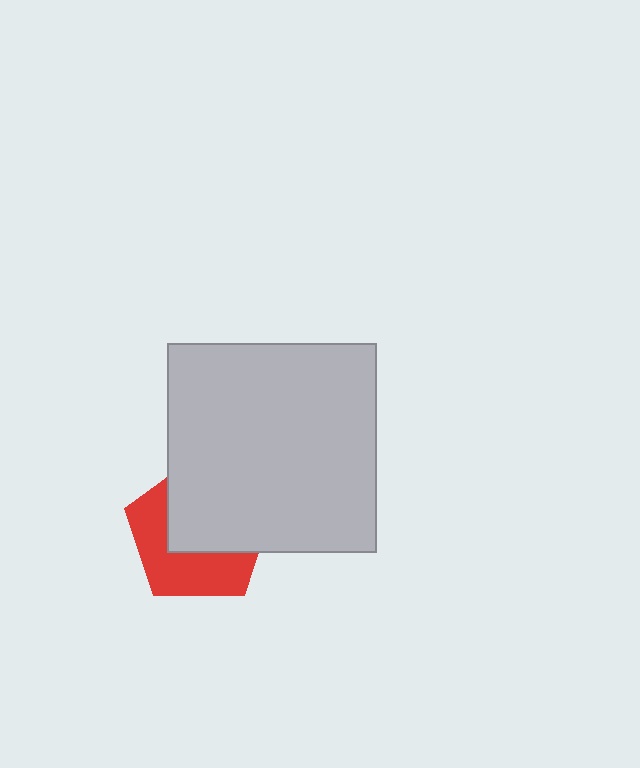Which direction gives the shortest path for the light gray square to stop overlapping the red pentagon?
Moving toward the upper-right gives the shortest separation.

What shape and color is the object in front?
The object in front is a light gray square.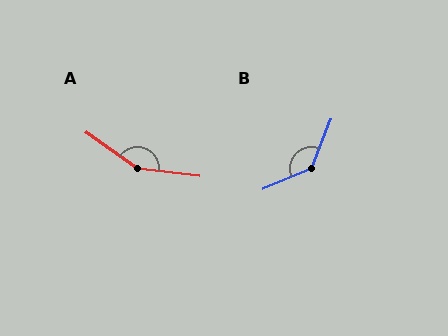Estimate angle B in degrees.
Approximately 134 degrees.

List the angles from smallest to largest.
B (134°), A (152°).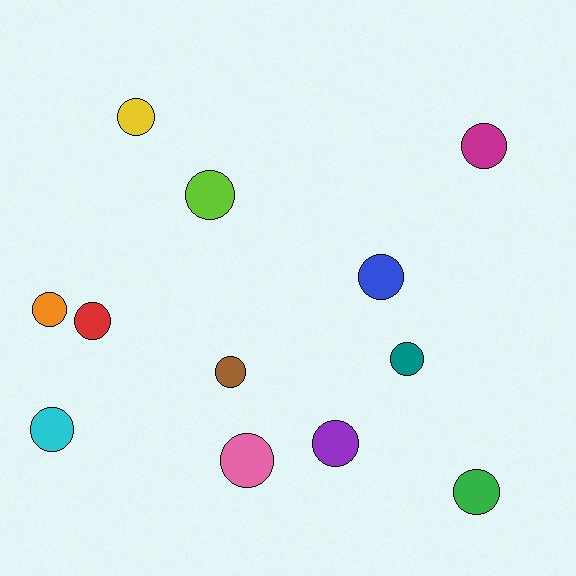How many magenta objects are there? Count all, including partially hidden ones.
There is 1 magenta object.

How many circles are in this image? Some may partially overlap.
There are 12 circles.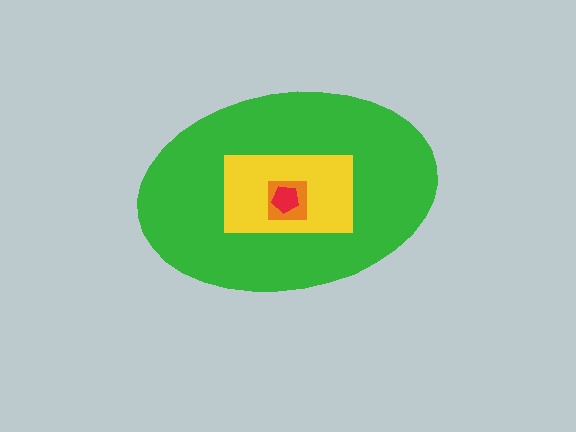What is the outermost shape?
The green ellipse.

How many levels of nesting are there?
4.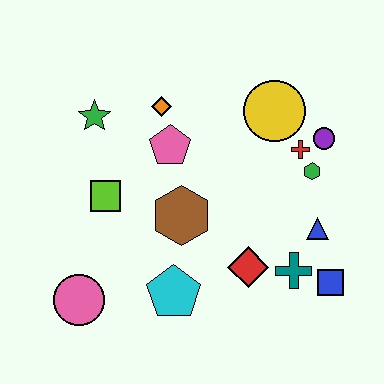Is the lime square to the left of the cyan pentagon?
Yes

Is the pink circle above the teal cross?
No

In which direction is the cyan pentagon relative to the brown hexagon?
The cyan pentagon is below the brown hexagon.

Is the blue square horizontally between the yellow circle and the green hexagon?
No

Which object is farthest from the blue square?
The green star is farthest from the blue square.